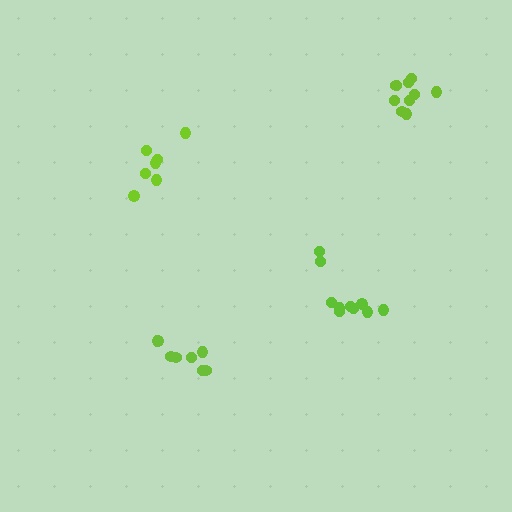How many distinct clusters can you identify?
There are 4 distinct clusters.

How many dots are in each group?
Group 1: 7 dots, Group 2: 10 dots, Group 3: 8 dots, Group 4: 10 dots (35 total).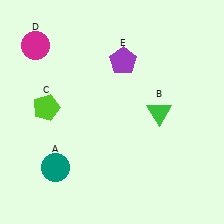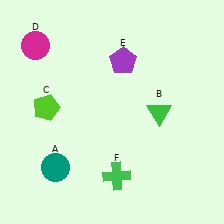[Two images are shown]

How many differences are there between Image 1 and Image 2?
There is 1 difference between the two images.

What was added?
A green cross (F) was added in Image 2.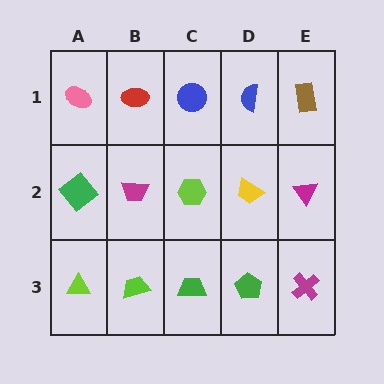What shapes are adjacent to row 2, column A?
A pink ellipse (row 1, column A), a lime triangle (row 3, column A), a magenta trapezoid (row 2, column B).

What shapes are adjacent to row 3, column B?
A magenta trapezoid (row 2, column B), a lime triangle (row 3, column A), a green trapezoid (row 3, column C).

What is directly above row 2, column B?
A red ellipse.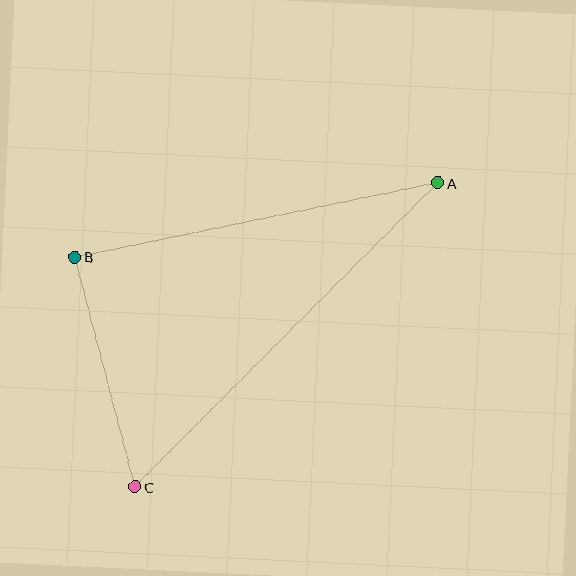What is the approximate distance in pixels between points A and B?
The distance between A and B is approximately 370 pixels.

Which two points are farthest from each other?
Points A and C are farthest from each other.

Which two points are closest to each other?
Points B and C are closest to each other.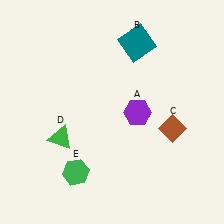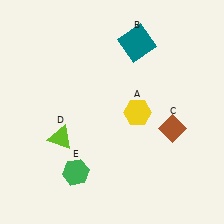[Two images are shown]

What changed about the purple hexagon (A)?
In Image 1, A is purple. In Image 2, it changed to yellow.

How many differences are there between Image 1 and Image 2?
There are 2 differences between the two images.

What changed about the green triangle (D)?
In Image 1, D is green. In Image 2, it changed to lime.